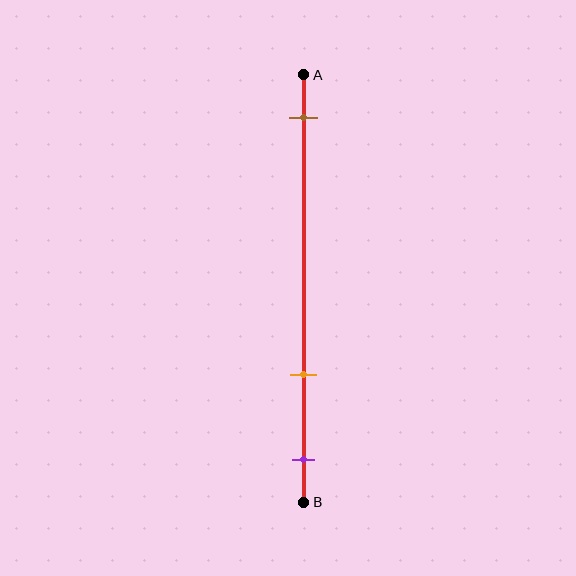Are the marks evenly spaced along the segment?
No, the marks are not evenly spaced.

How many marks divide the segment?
There are 3 marks dividing the segment.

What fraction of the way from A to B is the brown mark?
The brown mark is approximately 10% (0.1) of the way from A to B.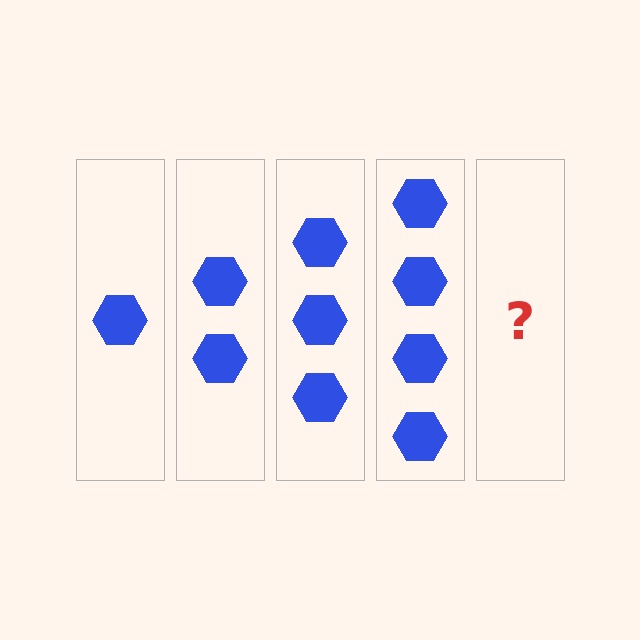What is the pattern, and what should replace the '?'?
The pattern is that each step adds one more hexagon. The '?' should be 5 hexagons.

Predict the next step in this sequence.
The next step is 5 hexagons.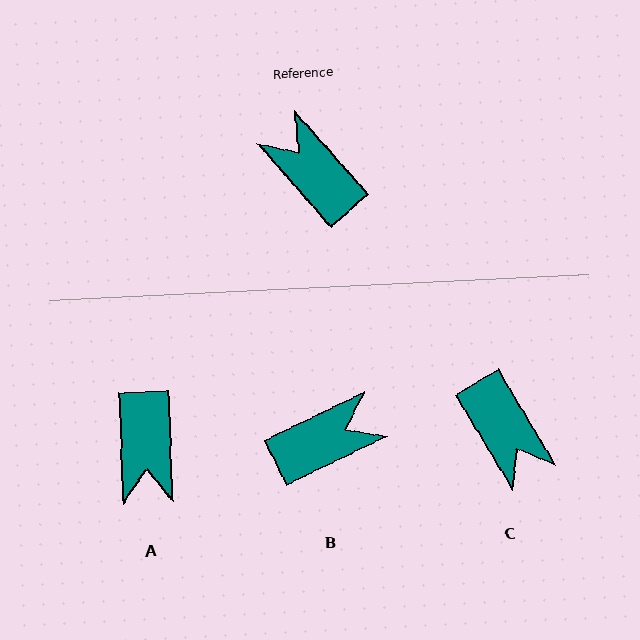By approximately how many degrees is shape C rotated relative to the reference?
Approximately 169 degrees counter-clockwise.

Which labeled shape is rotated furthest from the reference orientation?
C, about 169 degrees away.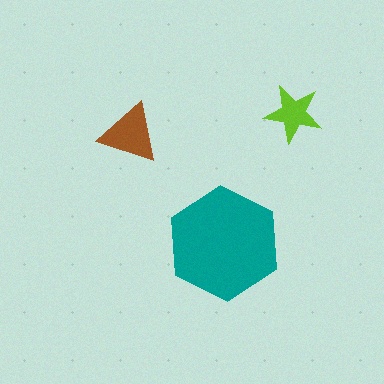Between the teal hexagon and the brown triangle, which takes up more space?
The teal hexagon.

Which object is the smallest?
The lime star.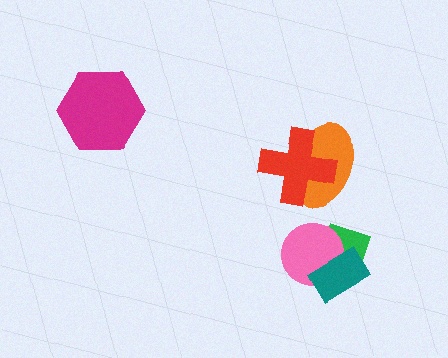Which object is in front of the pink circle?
The teal rectangle is in front of the pink circle.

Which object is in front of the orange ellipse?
The red cross is in front of the orange ellipse.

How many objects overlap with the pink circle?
2 objects overlap with the pink circle.